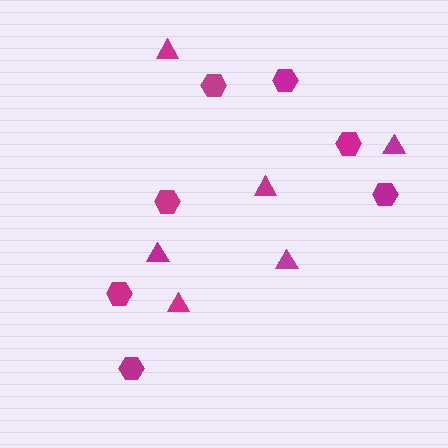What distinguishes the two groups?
There are 2 groups: one group of hexagons (7) and one group of triangles (6).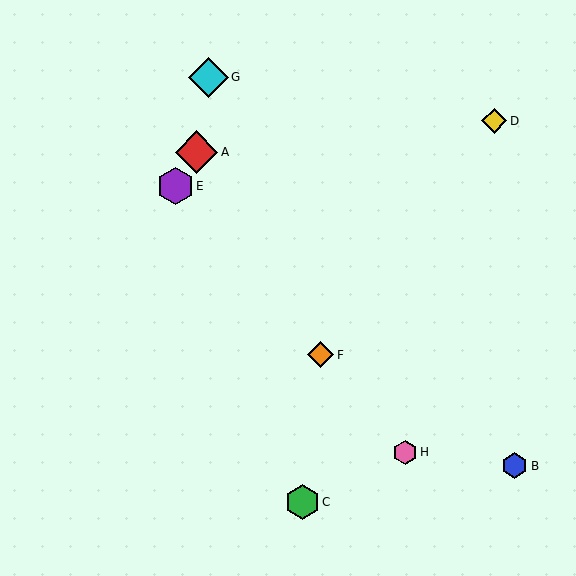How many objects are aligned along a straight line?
3 objects (E, F, H) are aligned along a straight line.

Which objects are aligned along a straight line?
Objects E, F, H are aligned along a straight line.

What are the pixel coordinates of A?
Object A is at (196, 152).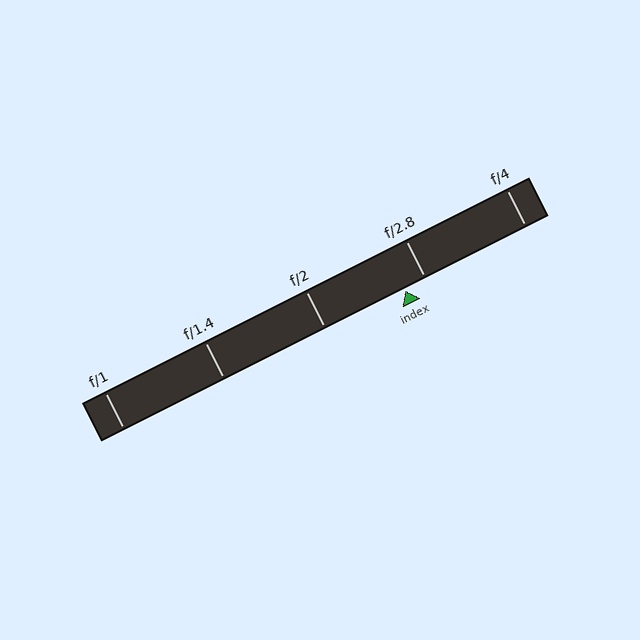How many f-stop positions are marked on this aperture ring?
There are 5 f-stop positions marked.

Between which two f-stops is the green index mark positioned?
The index mark is between f/2 and f/2.8.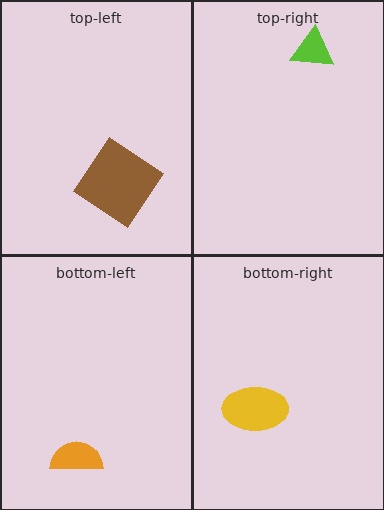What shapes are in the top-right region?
The lime triangle.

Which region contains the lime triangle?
The top-right region.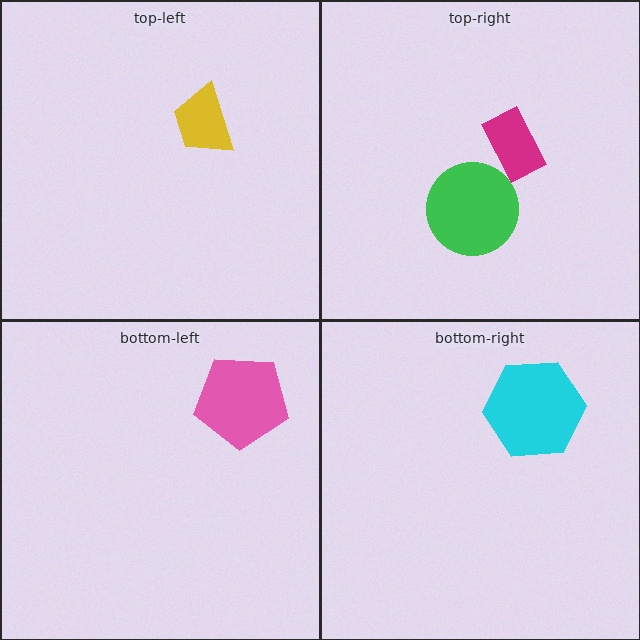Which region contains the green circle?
The top-right region.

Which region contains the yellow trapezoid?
The top-left region.